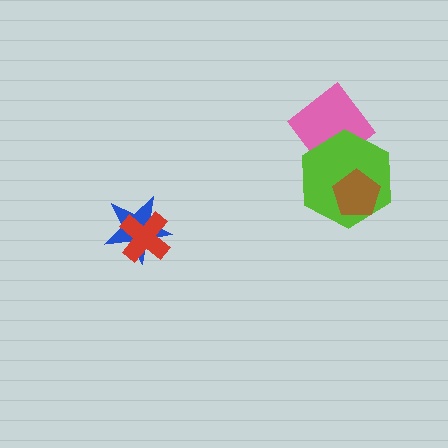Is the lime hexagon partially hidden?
Yes, it is partially covered by another shape.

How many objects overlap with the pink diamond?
1 object overlaps with the pink diamond.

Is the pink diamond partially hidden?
Yes, it is partially covered by another shape.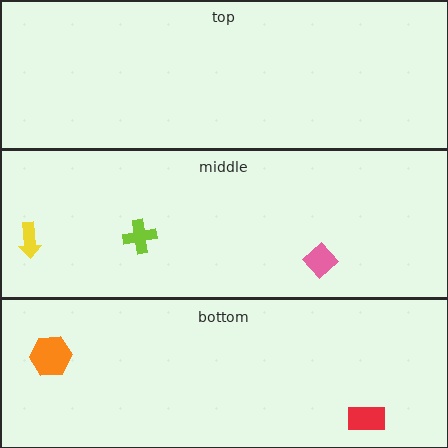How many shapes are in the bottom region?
2.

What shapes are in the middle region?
The lime cross, the pink diamond, the yellow arrow.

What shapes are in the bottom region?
The orange hexagon, the red rectangle.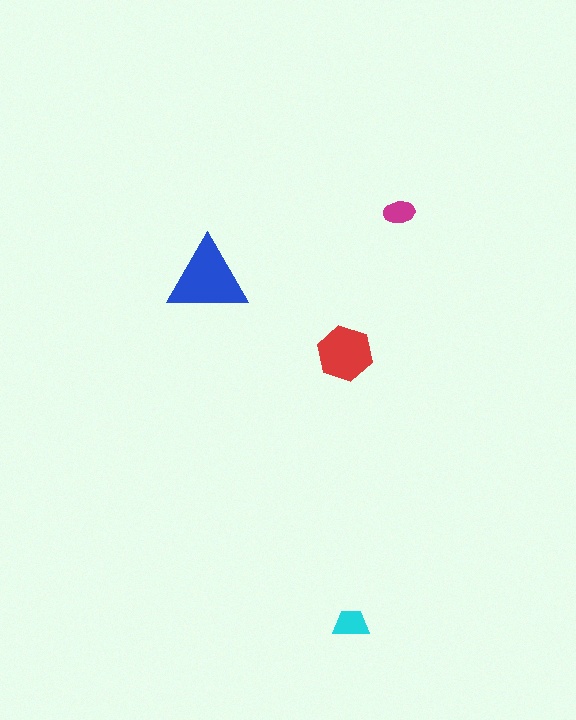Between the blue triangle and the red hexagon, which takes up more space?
The blue triangle.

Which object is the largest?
The blue triangle.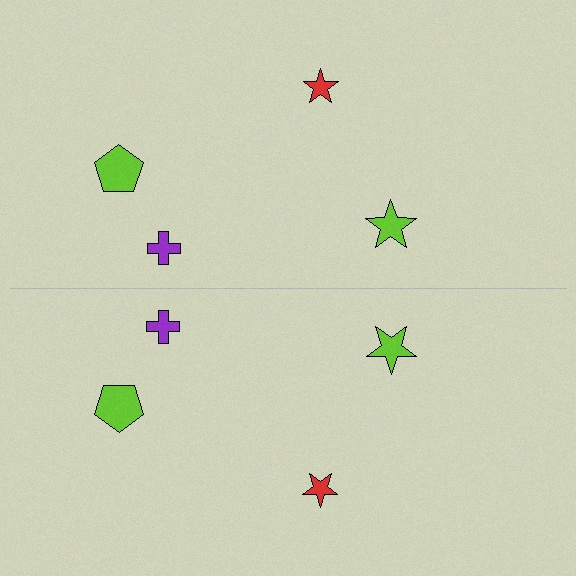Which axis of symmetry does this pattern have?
The pattern has a horizontal axis of symmetry running through the center of the image.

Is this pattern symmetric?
Yes, this pattern has bilateral (reflection) symmetry.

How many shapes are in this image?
There are 8 shapes in this image.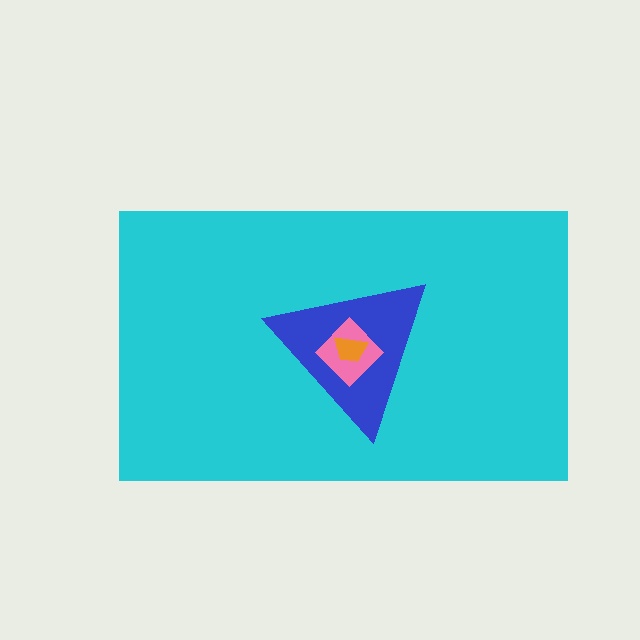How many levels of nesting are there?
4.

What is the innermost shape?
The orange trapezoid.